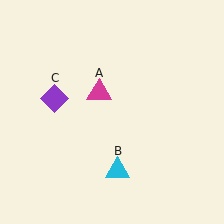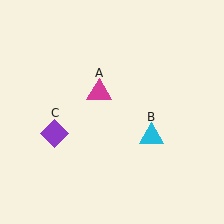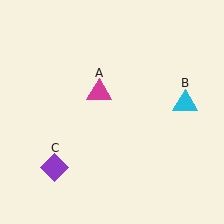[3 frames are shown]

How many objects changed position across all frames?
2 objects changed position: cyan triangle (object B), purple diamond (object C).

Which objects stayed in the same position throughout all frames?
Magenta triangle (object A) remained stationary.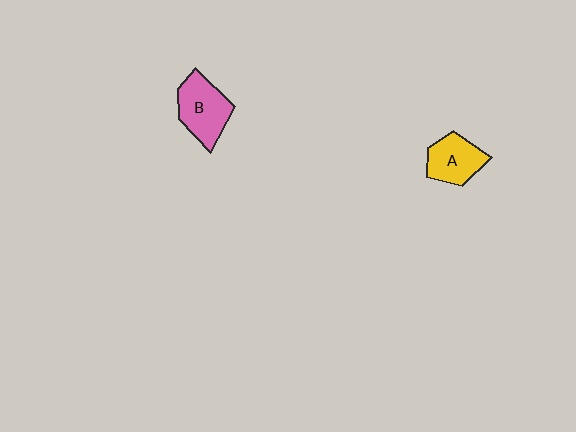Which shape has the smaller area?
Shape A (yellow).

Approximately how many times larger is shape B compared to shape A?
Approximately 1.2 times.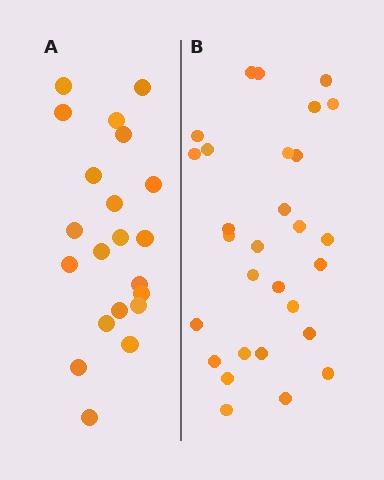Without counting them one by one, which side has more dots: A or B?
Region B (the right region) has more dots.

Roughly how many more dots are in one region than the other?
Region B has roughly 8 or so more dots than region A.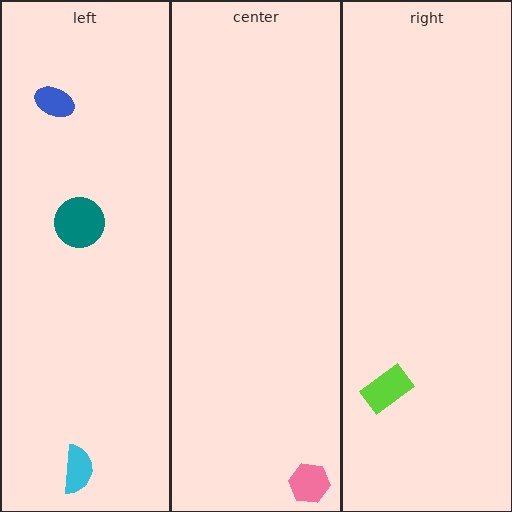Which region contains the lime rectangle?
The right region.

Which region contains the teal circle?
The left region.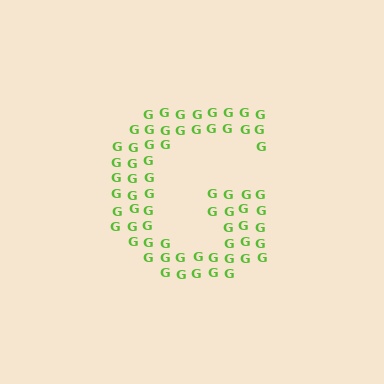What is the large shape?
The large shape is the letter G.